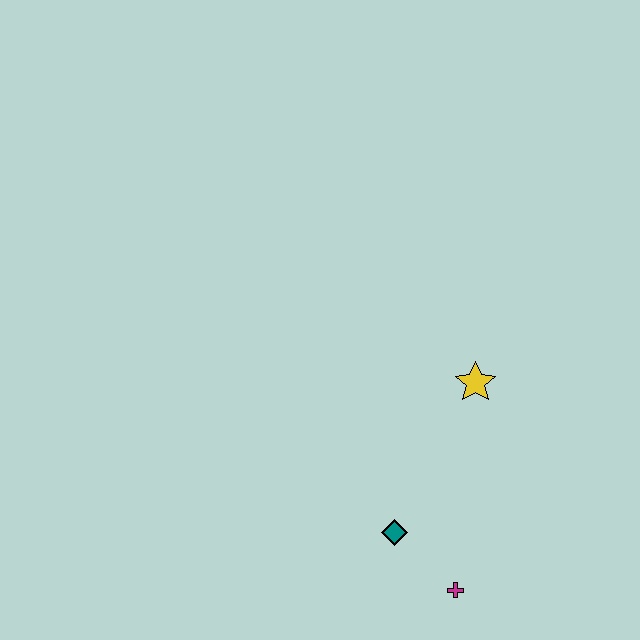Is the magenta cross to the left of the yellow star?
Yes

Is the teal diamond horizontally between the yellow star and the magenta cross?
No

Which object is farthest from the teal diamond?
The yellow star is farthest from the teal diamond.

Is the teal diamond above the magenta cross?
Yes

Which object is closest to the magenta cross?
The teal diamond is closest to the magenta cross.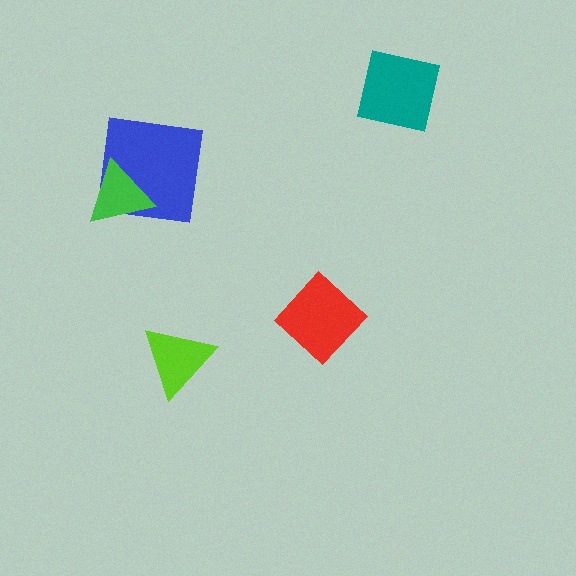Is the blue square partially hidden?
Yes, it is partially covered by another shape.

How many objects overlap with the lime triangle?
0 objects overlap with the lime triangle.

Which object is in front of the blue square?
The green triangle is in front of the blue square.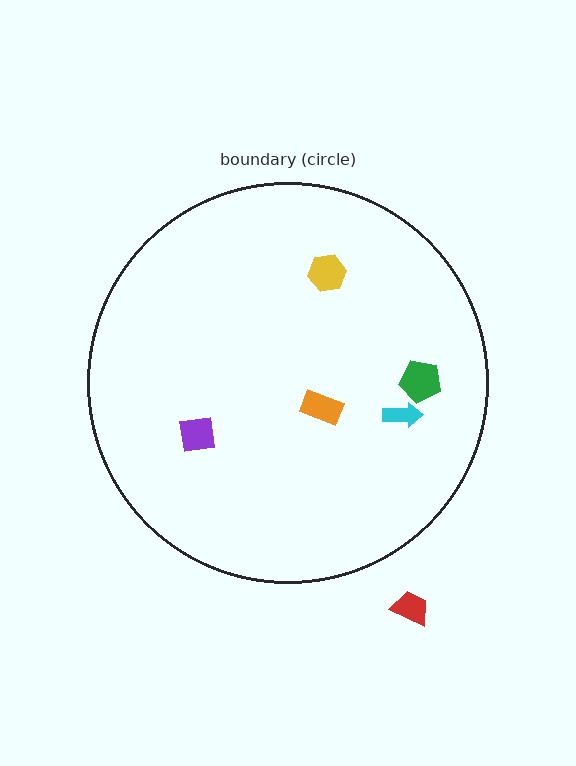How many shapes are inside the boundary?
5 inside, 1 outside.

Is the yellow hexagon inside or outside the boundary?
Inside.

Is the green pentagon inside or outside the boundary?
Inside.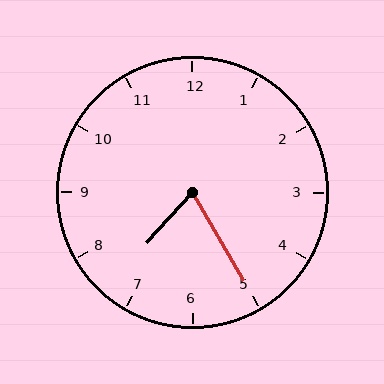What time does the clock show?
7:25.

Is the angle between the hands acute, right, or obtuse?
It is acute.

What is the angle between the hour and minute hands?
Approximately 72 degrees.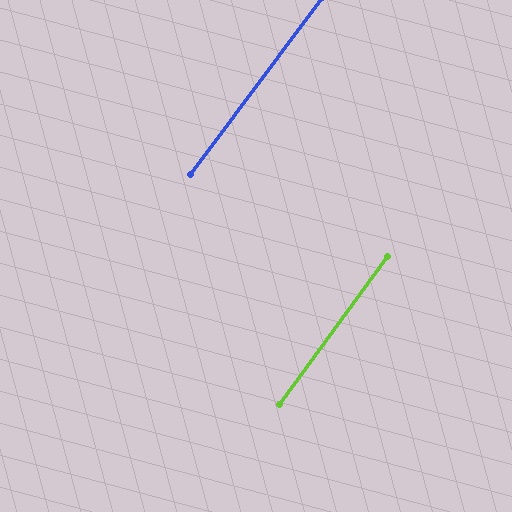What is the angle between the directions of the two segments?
Approximately 0 degrees.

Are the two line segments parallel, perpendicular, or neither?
Parallel — their directions differ by only 0.2°.